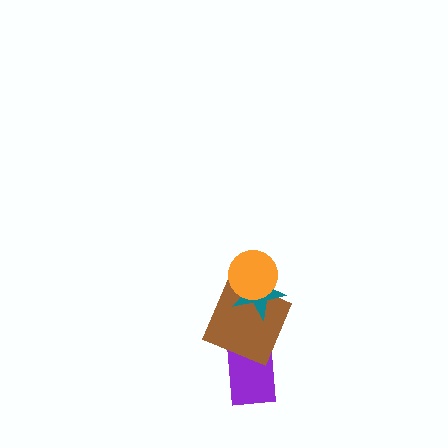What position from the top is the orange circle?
The orange circle is 1st from the top.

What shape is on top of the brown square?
The teal star is on top of the brown square.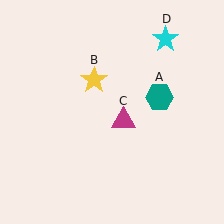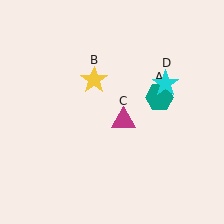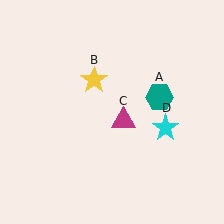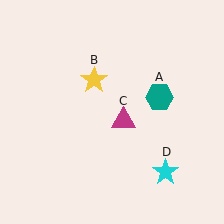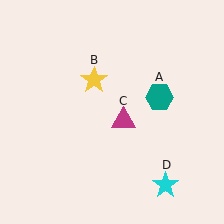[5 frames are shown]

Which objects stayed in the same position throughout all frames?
Teal hexagon (object A) and yellow star (object B) and magenta triangle (object C) remained stationary.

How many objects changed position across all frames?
1 object changed position: cyan star (object D).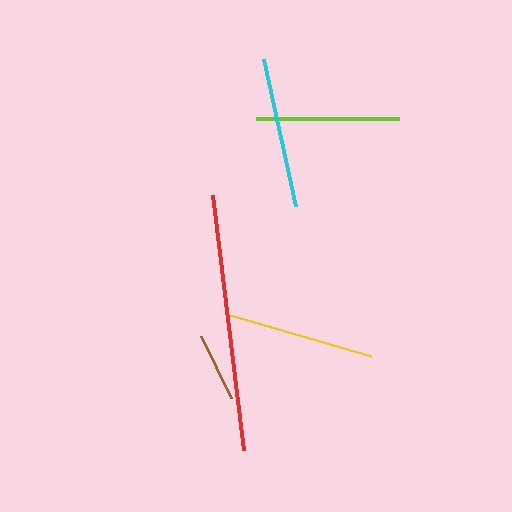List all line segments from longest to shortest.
From longest to shortest: red, cyan, yellow, lime, brown.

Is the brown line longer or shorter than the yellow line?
The yellow line is longer than the brown line.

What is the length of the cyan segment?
The cyan segment is approximately 150 pixels long.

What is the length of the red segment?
The red segment is approximately 256 pixels long.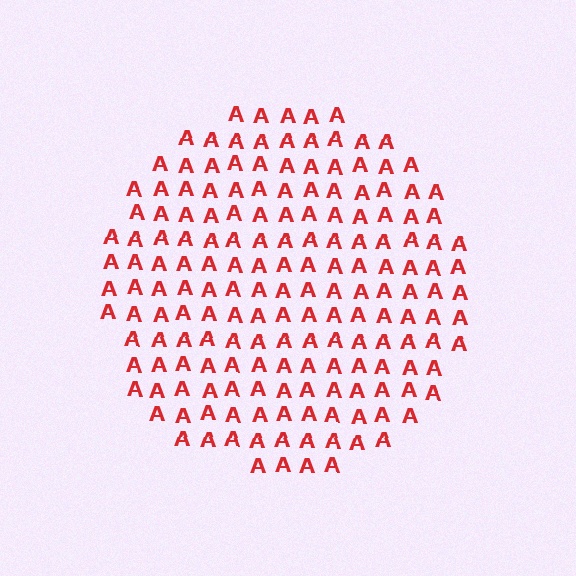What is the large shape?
The large shape is a circle.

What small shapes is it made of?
It is made of small letter A's.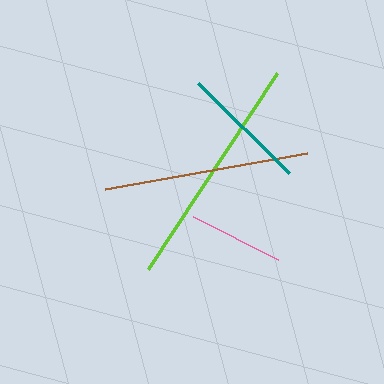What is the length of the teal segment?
The teal segment is approximately 128 pixels long.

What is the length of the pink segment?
The pink segment is approximately 96 pixels long.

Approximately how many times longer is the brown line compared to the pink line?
The brown line is approximately 2.1 times the length of the pink line.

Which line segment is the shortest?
The pink line is the shortest at approximately 96 pixels.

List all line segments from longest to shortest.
From longest to shortest: lime, brown, teal, pink.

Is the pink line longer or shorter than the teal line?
The teal line is longer than the pink line.